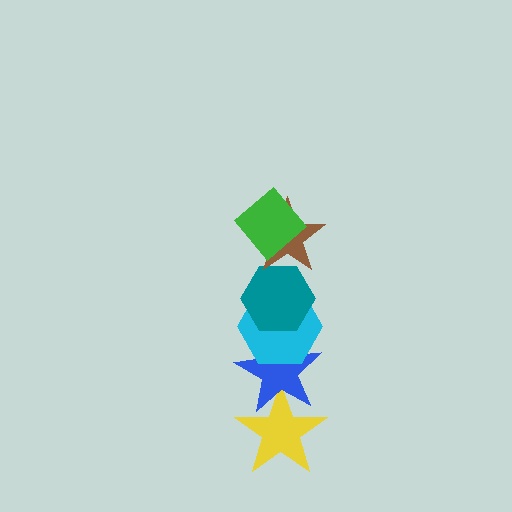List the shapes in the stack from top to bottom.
From top to bottom: the green diamond, the brown star, the teal hexagon, the cyan hexagon, the blue star, the yellow star.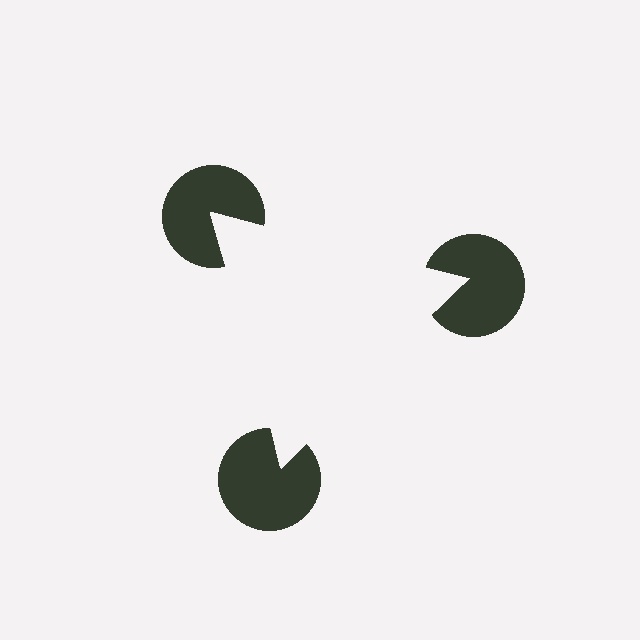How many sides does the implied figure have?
3 sides.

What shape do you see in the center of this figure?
An illusory triangle — its edges are inferred from the aligned wedge cuts in the pac-man discs, not physically drawn.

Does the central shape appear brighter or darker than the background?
It typically appears slightly brighter than the background, even though no actual brightness change is drawn.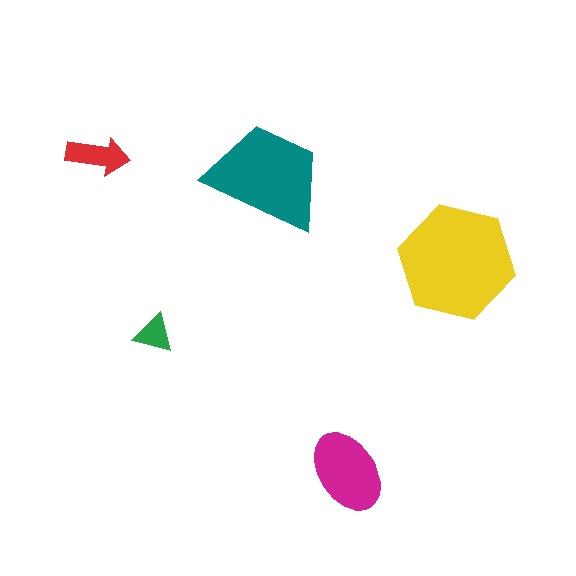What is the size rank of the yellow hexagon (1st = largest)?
1st.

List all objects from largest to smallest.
The yellow hexagon, the teal trapezoid, the magenta ellipse, the red arrow, the green triangle.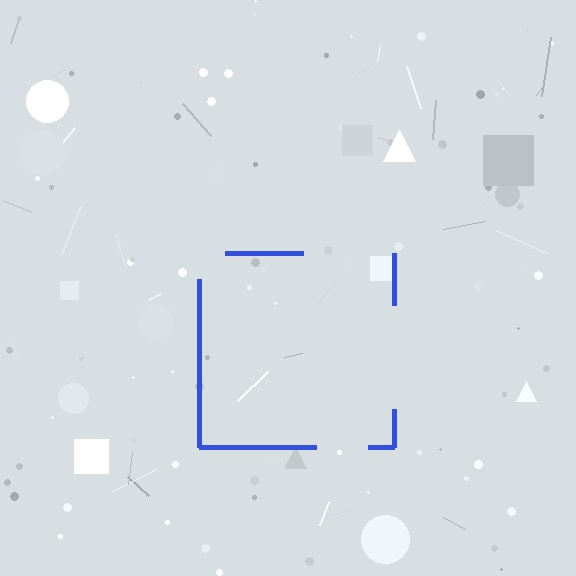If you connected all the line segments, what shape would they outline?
They would outline a square.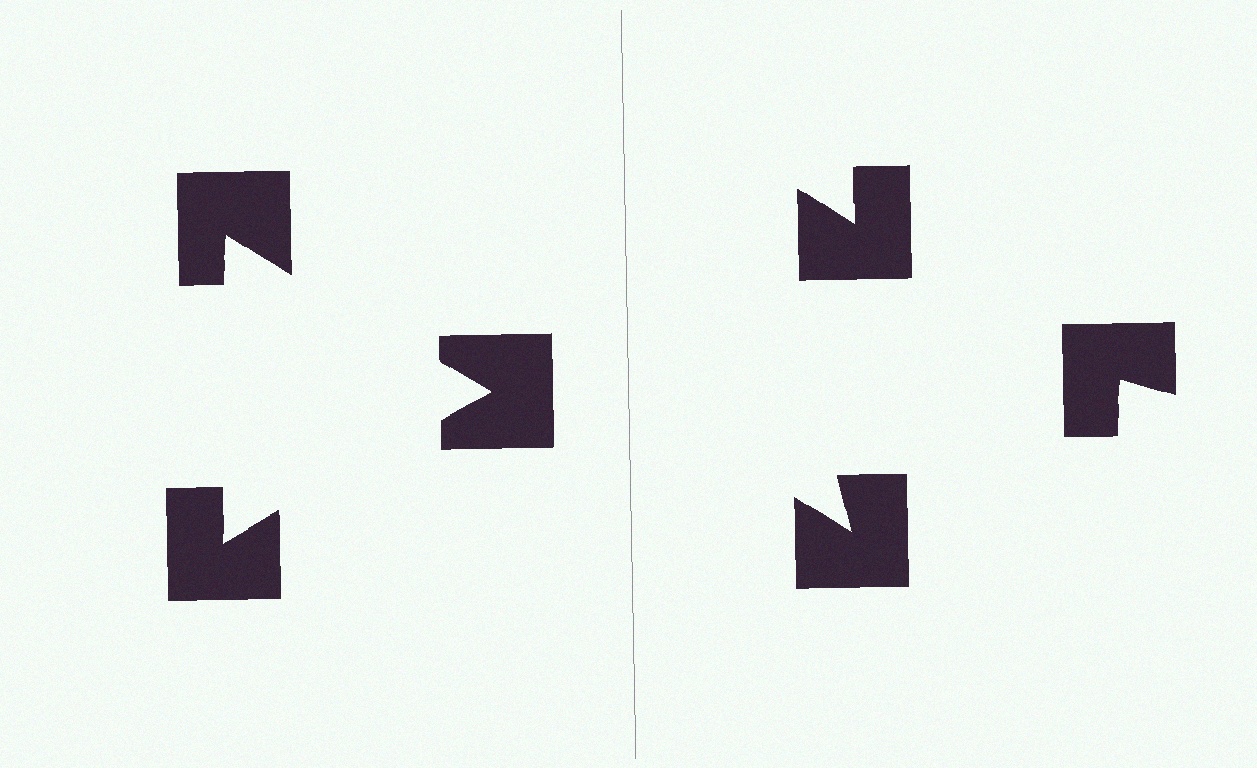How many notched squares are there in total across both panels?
6 — 3 on each side.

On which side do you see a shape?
An illusory triangle appears on the left side. On the right side the wedge cuts are rotated, so no coherent shape forms.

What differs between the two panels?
The notched squares are positioned identically on both sides; only the wedge orientations differ. On the left they align to a triangle; on the right they are misaligned.